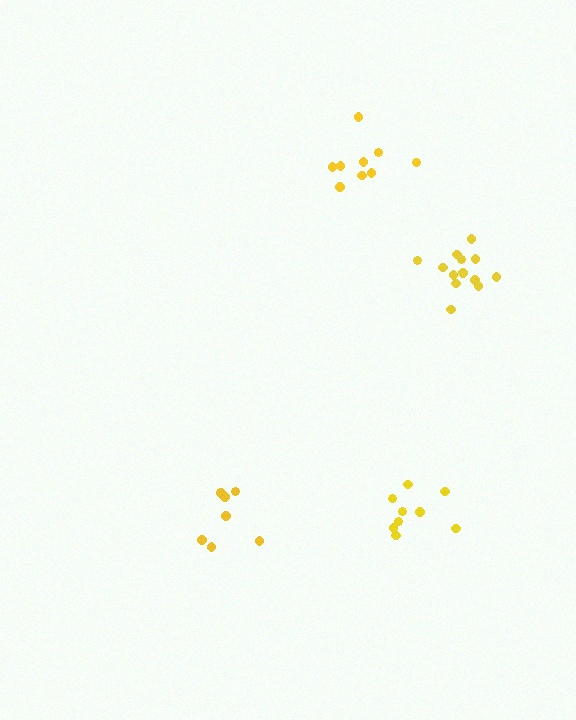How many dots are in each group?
Group 1: 9 dots, Group 2: 8 dots, Group 3: 13 dots, Group 4: 9 dots (39 total).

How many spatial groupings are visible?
There are 4 spatial groupings.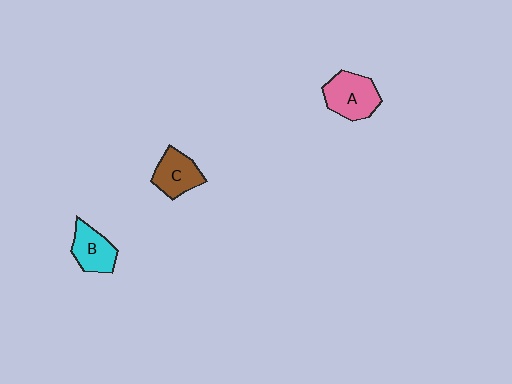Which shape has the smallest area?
Shape B (cyan).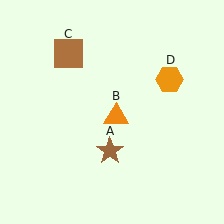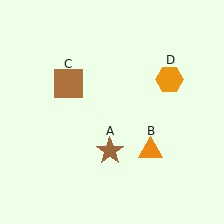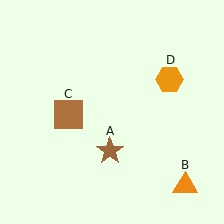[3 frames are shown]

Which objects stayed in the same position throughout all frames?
Brown star (object A) and orange hexagon (object D) remained stationary.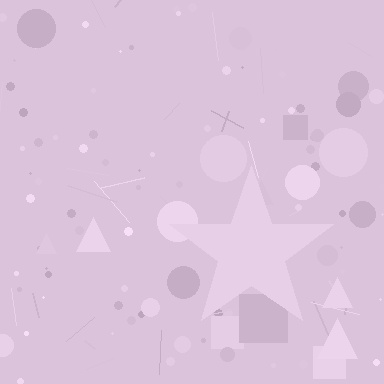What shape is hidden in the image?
A star is hidden in the image.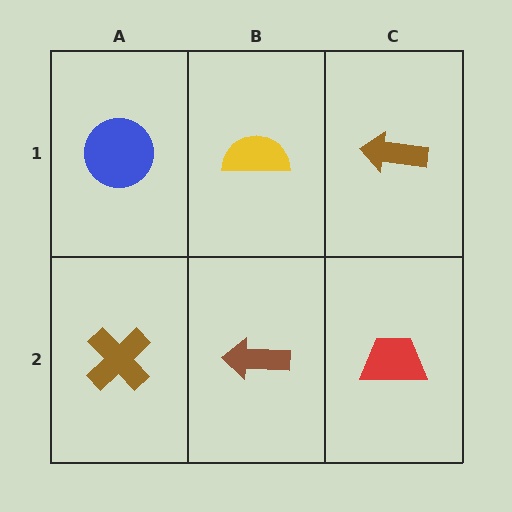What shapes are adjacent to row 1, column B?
A brown arrow (row 2, column B), a blue circle (row 1, column A), a brown arrow (row 1, column C).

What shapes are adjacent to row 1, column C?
A red trapezoid (row 2, column C), a yellow semicircle (row 1, column B).